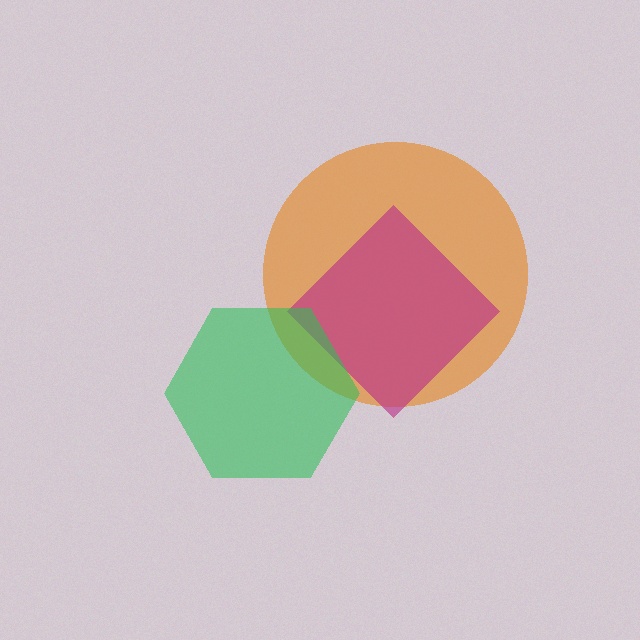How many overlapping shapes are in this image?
There are 3 overlapping shapes in the image.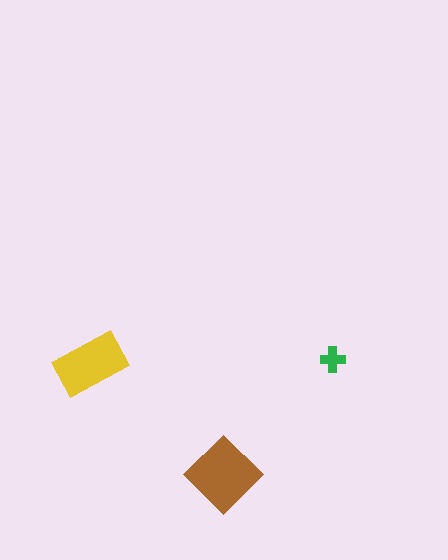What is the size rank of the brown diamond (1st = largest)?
1st.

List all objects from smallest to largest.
The green cross, the yellow rectangle, the brown diamond.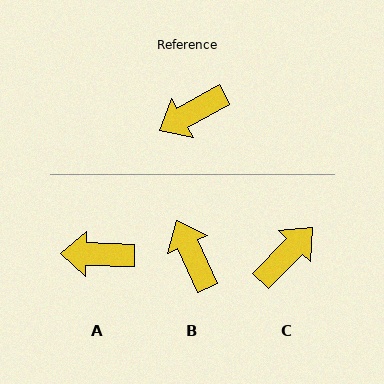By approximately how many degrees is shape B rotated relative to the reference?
Approximately 95 degrees clockwise.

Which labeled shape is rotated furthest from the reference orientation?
C, about 163 degrees away.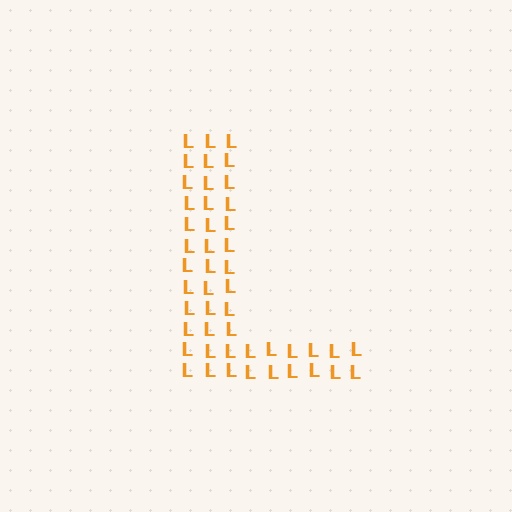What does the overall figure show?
The overall figure shows the letter L.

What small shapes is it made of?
It is made of small letter L's.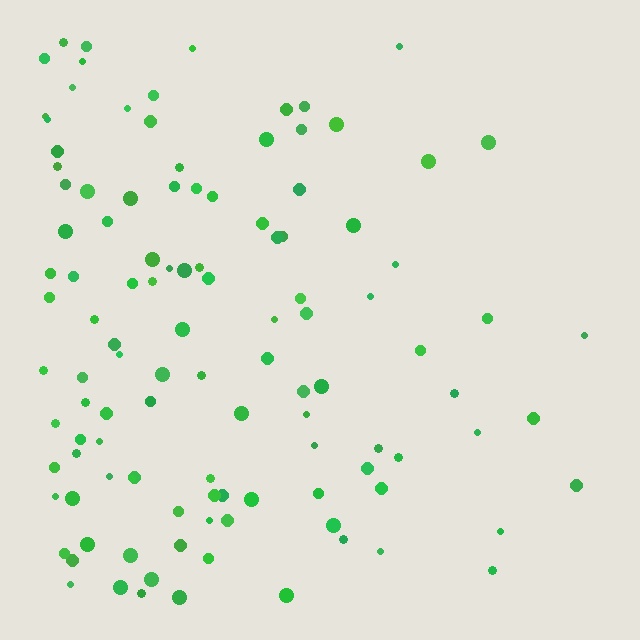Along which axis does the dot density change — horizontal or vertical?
Horizontal.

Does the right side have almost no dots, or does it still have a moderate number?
Still a moderate number, just noticeably fewer than the left.